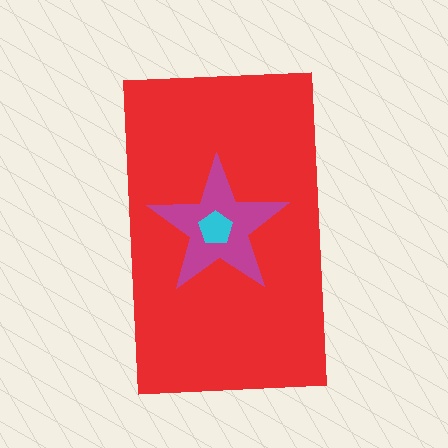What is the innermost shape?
The cyan pentagon.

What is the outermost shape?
The red rectangle.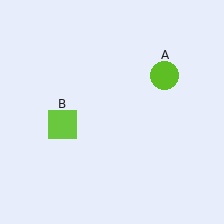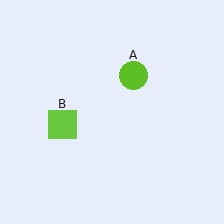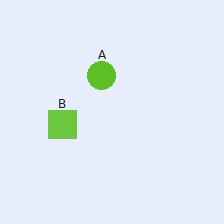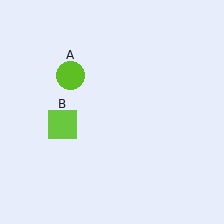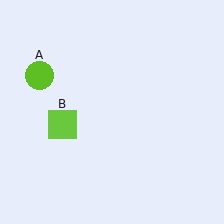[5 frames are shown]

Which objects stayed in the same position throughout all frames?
Lime square (object B) remained stationary.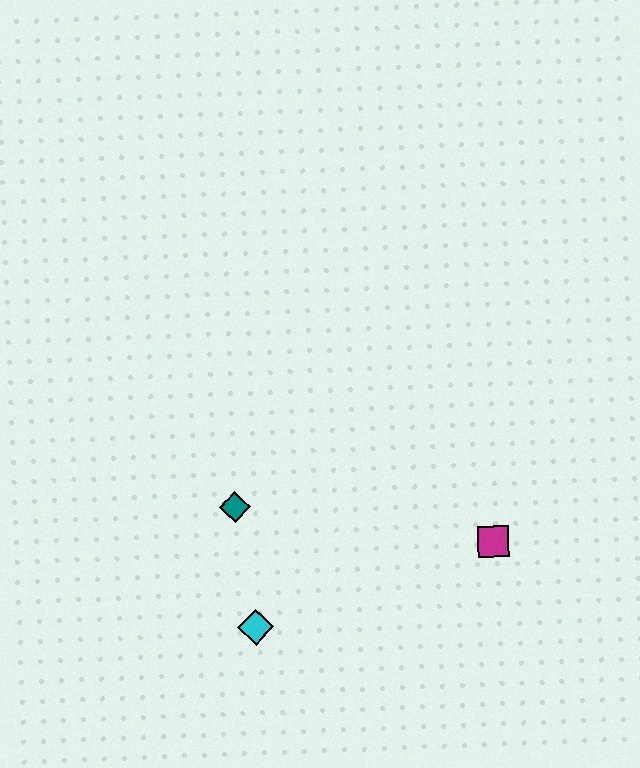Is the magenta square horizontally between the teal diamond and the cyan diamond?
No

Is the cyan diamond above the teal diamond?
No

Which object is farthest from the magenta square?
The teal diamond is farthest from the magenta square.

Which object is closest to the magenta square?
The cyan diamond is closest to the magenta square.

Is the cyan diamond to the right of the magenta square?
No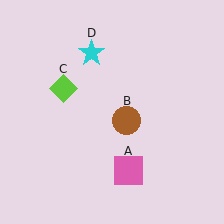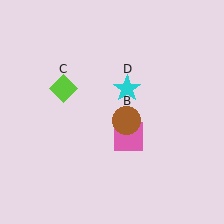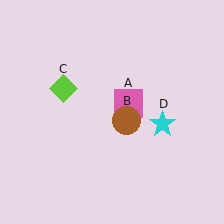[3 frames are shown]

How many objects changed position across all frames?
2 objects changed position: pink square (object A), cyan star (object D).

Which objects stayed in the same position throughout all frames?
Brown circle (object B) and lime diamond (object C) remained stationary.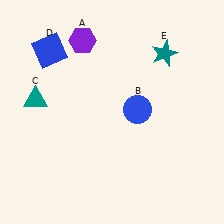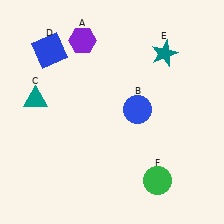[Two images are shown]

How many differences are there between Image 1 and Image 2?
There is 1 difference between the two images.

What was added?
A green circle (F) was added in Image 2.